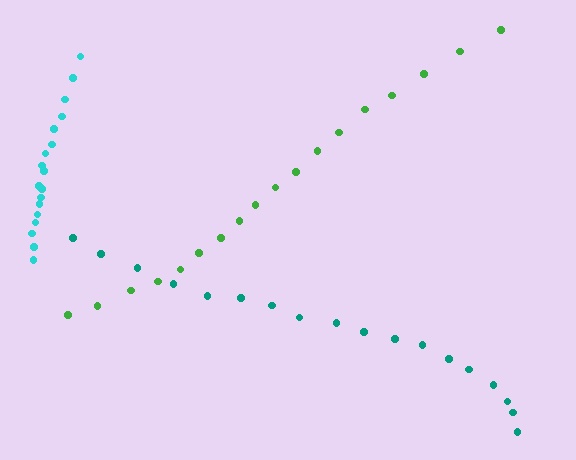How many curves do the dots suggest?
There are 3 distinct paths.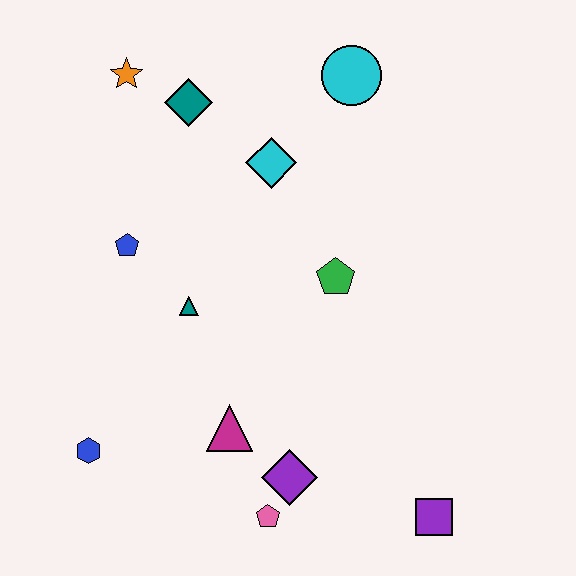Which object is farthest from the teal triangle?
The purple square is farthest from the teal triangle.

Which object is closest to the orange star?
The teal diamond is closest to the orange star.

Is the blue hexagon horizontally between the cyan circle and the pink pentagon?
No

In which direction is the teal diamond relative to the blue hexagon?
The teal diamond is above the blue hexagon.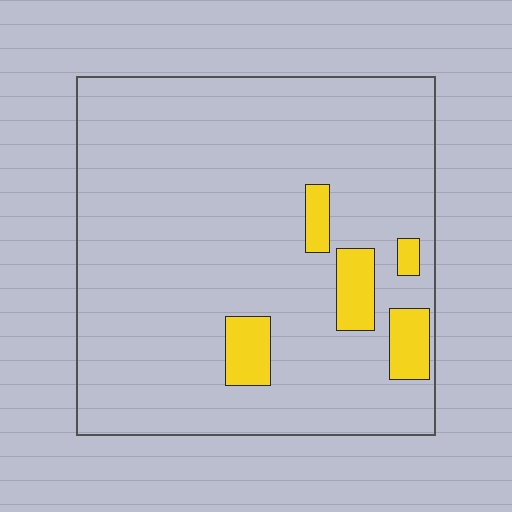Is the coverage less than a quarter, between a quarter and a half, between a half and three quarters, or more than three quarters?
Less than a quarter.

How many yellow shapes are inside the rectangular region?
5.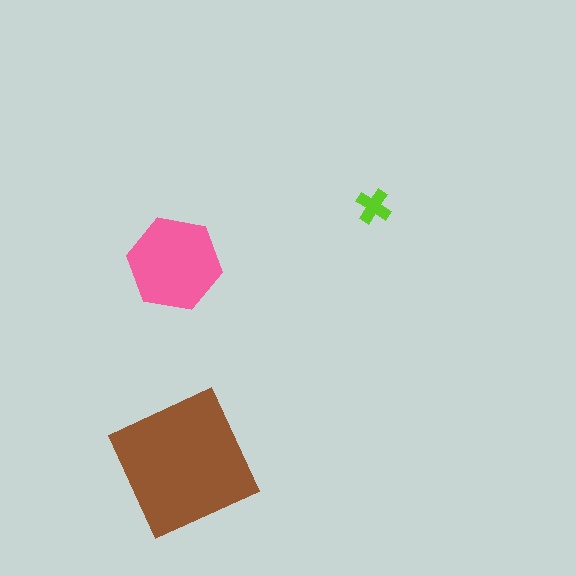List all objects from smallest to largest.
The lime cross, the pink hexagon, the brown square.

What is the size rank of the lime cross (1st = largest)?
3rd.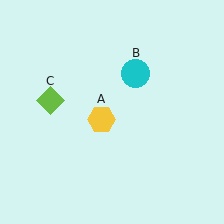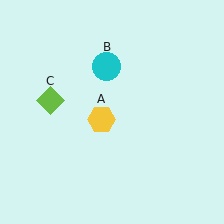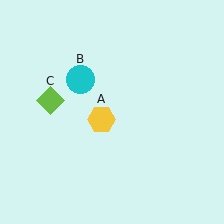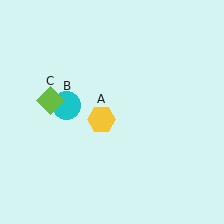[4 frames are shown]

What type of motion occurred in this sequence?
The cyan circle (object B) rotated counterclockwise around the center of the scene.